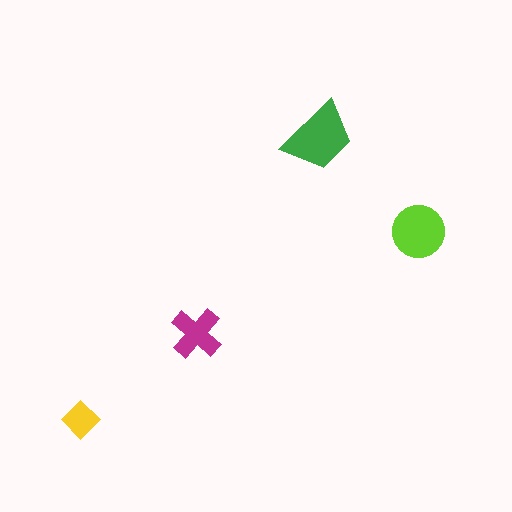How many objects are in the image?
There are 4 objects in the image.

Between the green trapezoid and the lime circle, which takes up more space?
The green trapezoid.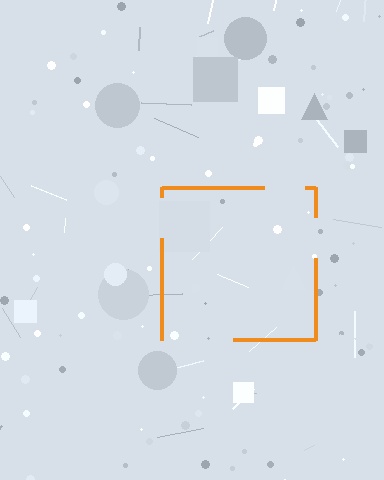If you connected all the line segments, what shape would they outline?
They would outline a square.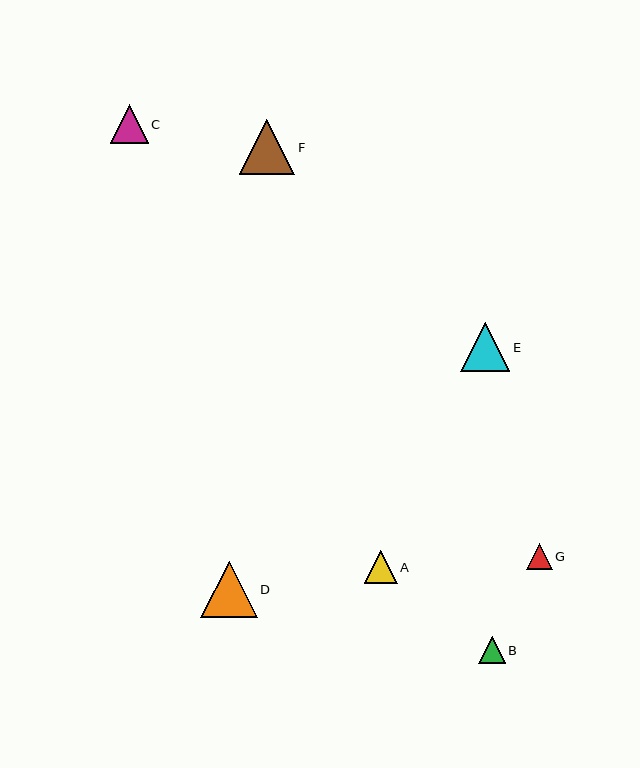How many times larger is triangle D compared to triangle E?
Triangle D is approximately 1.2 times the size of triangle E.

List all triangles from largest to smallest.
From largest to smallest: D, F, E, C, A, B, G.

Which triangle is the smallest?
Triangle G is the smallest with a size of approximately 26 pixels.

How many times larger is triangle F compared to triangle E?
Triangle F is approximately 1.1 times the size of triangle E.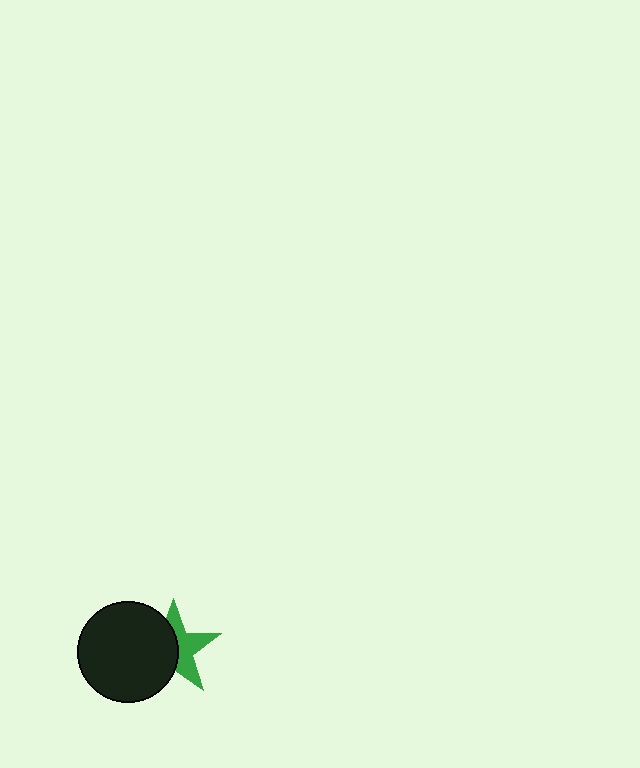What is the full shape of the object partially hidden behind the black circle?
The partially hidden object is a green star.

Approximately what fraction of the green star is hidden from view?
Roughly 52% of the green star is hidden behind the black circle.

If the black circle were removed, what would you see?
You would see the complete green star.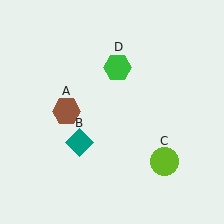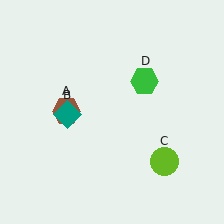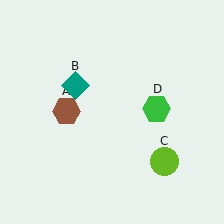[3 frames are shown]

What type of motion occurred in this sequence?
The teal diamond (object B), green hexagon (object D) rotated clockwise around the center of the scene.